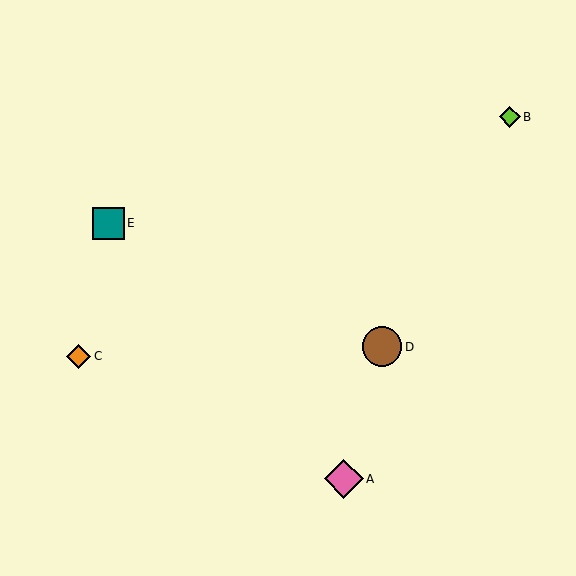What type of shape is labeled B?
Shape B is a lime diamond.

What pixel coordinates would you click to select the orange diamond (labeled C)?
Click at (79, 356) to select the orange diamond C.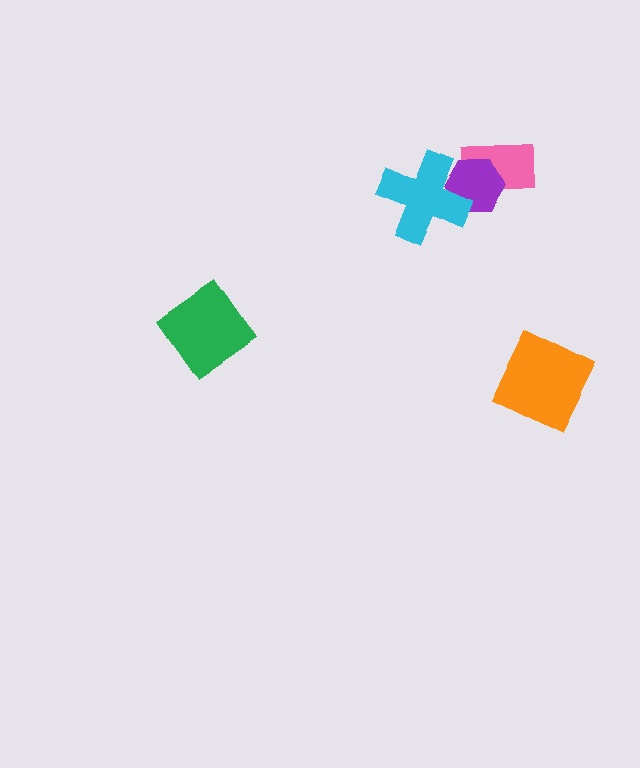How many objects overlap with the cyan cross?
1 object overlaps with the cyan cross.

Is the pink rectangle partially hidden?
Yes, it is partially covered by another shape.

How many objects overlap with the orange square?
0 objects overlap with the orange square.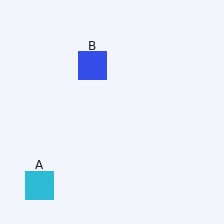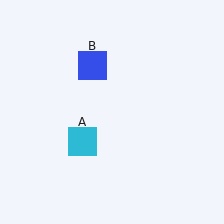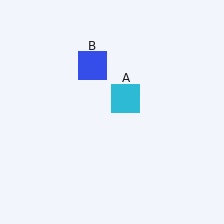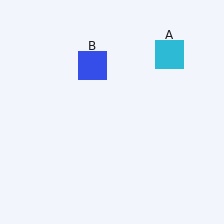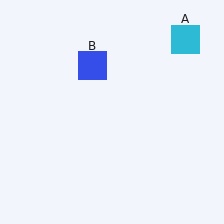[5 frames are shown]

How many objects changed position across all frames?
1 object changed position: cyan square (object A).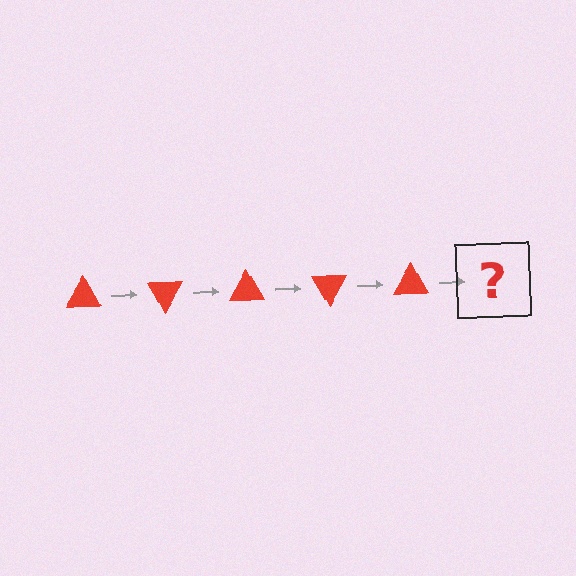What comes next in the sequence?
The next element should be a red triangle rotated 300 degrees.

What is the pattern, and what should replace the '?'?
The pattern is that the triangle rotates 60 degrees each step. The '?' should be a red triangle rotated 300 degrees.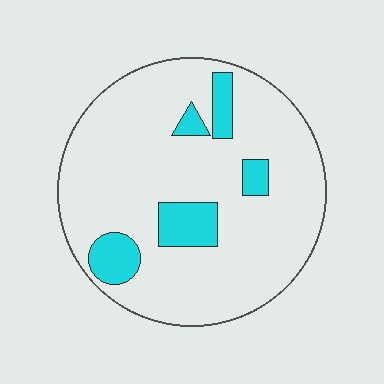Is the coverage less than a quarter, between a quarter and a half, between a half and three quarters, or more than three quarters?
Less than a quarter.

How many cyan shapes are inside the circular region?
5.